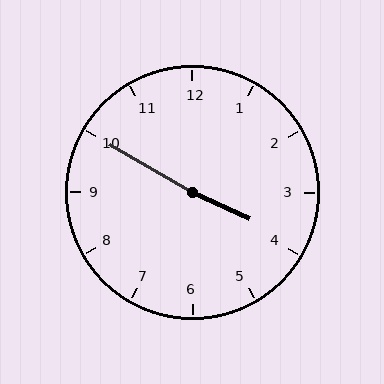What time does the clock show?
3:50.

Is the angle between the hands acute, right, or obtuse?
It is obtuse.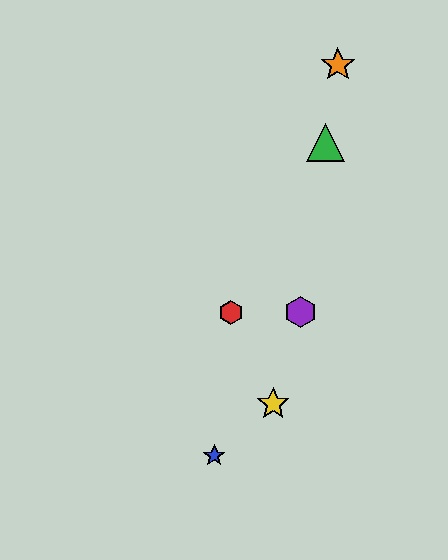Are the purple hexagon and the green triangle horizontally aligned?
No, the purple hexagon is at y≈312 and the green triangle is at y≈143.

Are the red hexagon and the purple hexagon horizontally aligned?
Yes, both are at y≈312.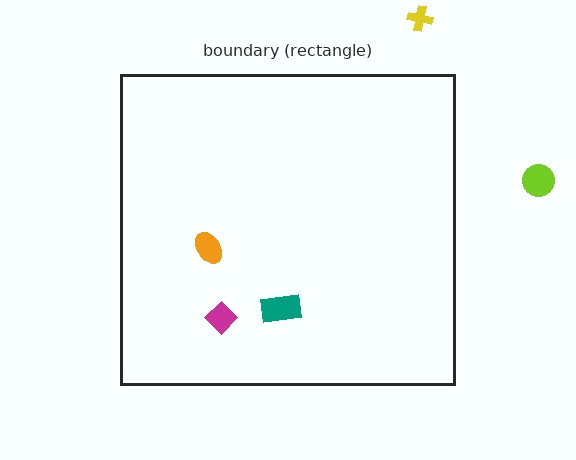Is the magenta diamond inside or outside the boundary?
Inside.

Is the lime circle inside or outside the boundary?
Outside.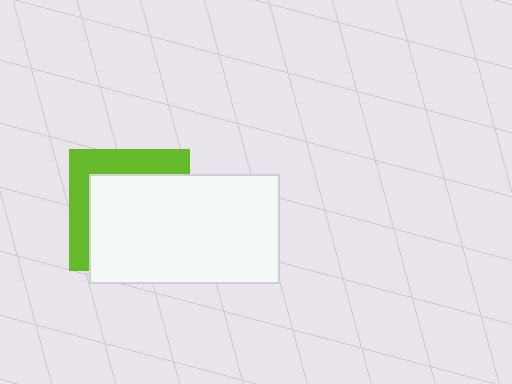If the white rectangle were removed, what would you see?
You would see the complete lime square.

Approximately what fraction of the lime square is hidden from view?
Roughly 67% of the lime square is hidden behind the white rectangle.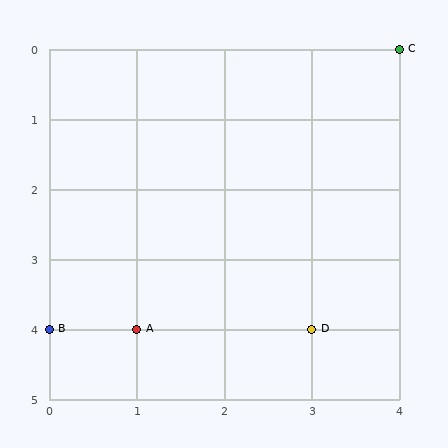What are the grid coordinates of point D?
Point D is at grid coordinates (3, 4).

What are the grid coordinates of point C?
Point C is at grid coordinates (4, 0).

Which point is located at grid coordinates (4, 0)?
Point C is at (4, 0).